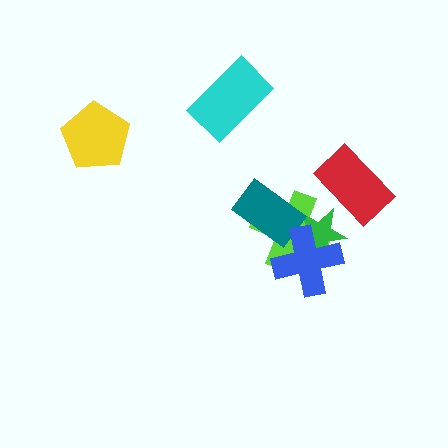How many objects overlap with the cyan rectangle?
0 objects overlap with the cyan rectangle.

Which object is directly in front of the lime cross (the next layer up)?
The green star is directly in front of the lime cross.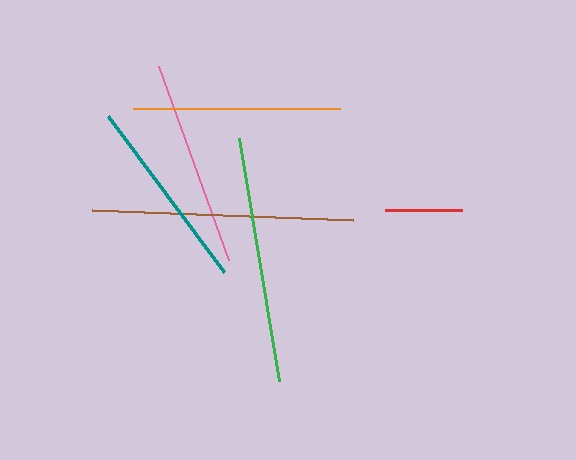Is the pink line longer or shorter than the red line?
The pink line is longer than the red line.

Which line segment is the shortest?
The red line is the shortest at approximately 77 pixels.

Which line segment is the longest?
The brown line is the longest at approximately 261 pixels.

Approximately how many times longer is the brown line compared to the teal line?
The brown line is approximately 1.3 times the length of the teal line.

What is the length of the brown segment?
The brown segment is approximately 261 pixels long.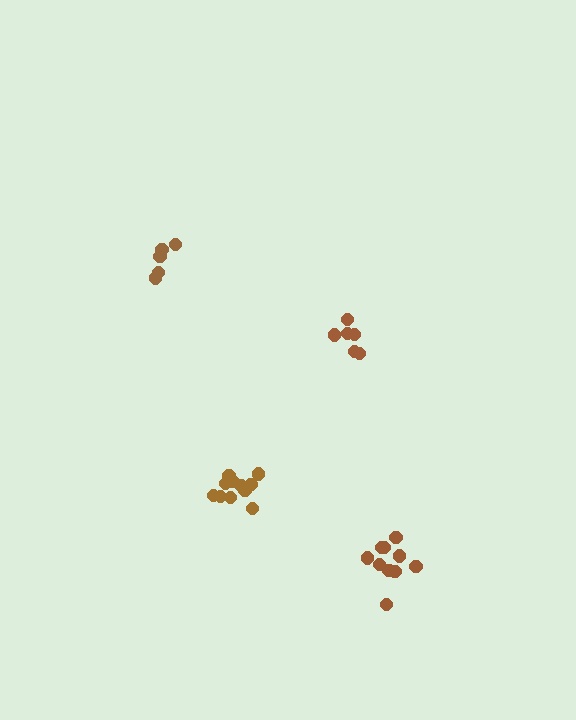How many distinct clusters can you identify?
There are 4 distinct clusters.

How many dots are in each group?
Group 1: 6 dots, Group 2: 11 dots, Group 3: 6 dots, Group 4: 11 dots (34 total).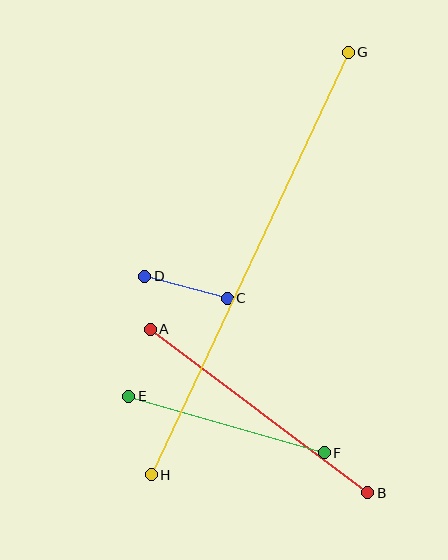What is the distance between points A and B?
The distance is approximately 272 pixels.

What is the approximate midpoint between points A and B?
The midpoint is at approximately (259, 411) pixels.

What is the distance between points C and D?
The distance is approximately 86 pixels.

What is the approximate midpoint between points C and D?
The midpoint is at approximately (186, 287) pixels.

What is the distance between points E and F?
The distance is approximately 203 pixels.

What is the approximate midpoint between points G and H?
The midpoint is at approximately (250, 263) pixels.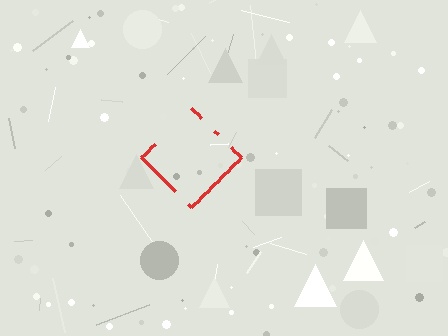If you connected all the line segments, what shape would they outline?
They would outline a diamond.